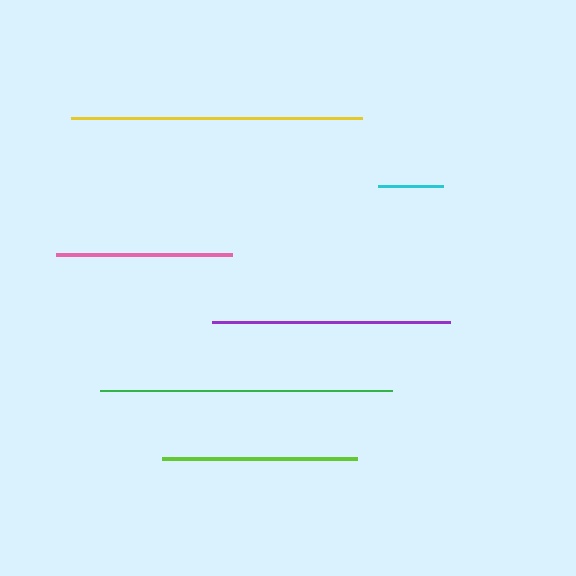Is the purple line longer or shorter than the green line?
The green line is longer than the purple line.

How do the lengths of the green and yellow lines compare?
The green and yellow lines are approximately the same length.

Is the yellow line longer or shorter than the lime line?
The yellow line is longer than the lime line.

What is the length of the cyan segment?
The cyan segment is approximately 65 pixels long.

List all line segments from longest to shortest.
From longest to shortest: green, yellow, purple, lime, pink, cyan.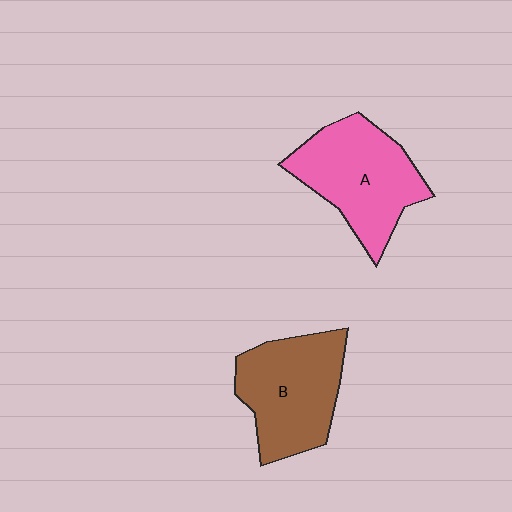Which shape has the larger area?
Shape A (pink).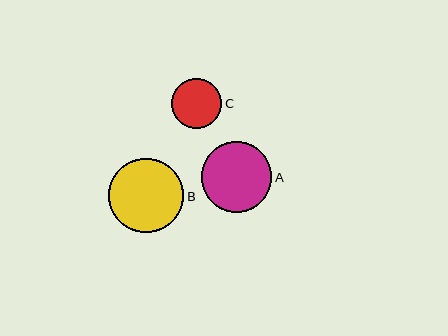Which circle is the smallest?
Circle C is the smallest with a size of approximately 50 pixels.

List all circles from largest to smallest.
From largest to smallest: B, A, C.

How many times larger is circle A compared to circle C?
Circle A is approximately 1.4 times the size of circle C.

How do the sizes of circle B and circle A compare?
Circle B and circle A are approximately the same size.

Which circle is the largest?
Circle B is the largest with a size of approximately 75 pixels.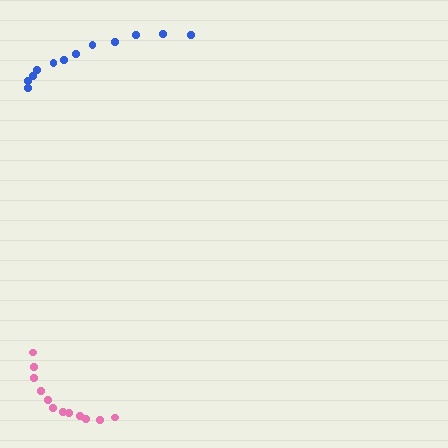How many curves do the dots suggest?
There are 2 distinct paths.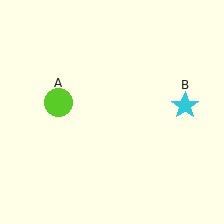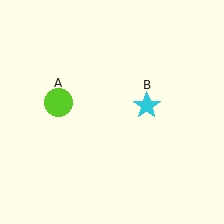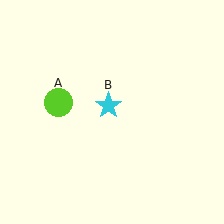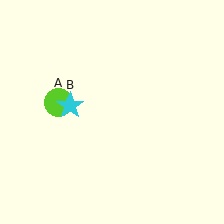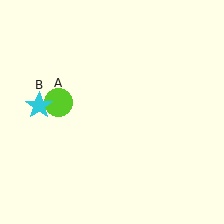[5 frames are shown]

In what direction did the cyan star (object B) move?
The cyan star (object B) moved left.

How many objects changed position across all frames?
1 object changed position: cyan star (object B).